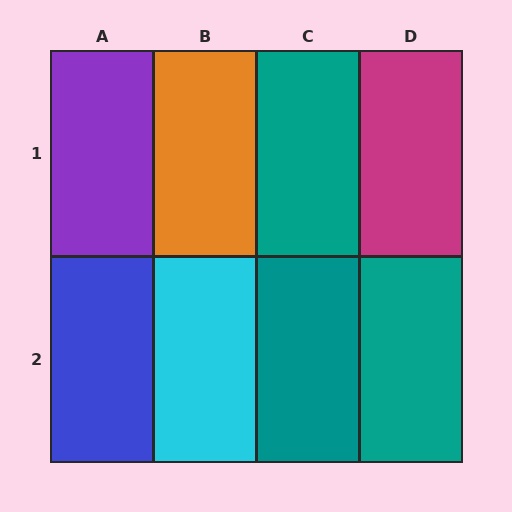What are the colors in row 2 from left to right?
Blue, cyan, teal, teal.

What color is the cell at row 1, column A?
Purple.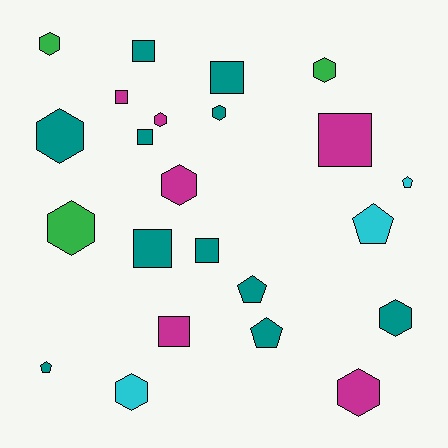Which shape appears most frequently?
Hexagon, with 10 objects.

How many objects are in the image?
There are 23 objects.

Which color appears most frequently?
Teal, with 11 objects.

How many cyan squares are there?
There are no cyan squares.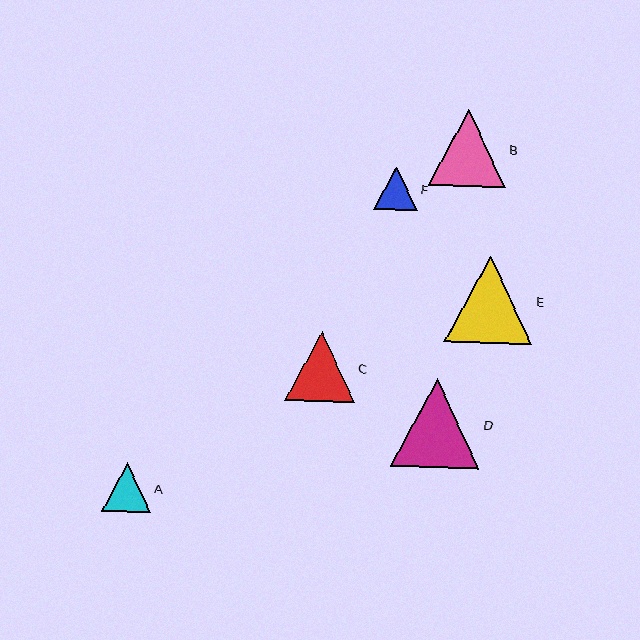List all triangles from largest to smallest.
From largest to smallest: D, E, B, C, A, F.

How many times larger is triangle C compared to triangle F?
Triangle C is approximately 1.6 times the size of triangle F.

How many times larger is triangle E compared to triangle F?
Triangle E is approximately 2.0 times the size of triangle F.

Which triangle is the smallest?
Triangle F is the smallest with a size of approximately 44 pixels.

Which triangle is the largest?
Triangle D is the largest with a size of approximately 88 pixels.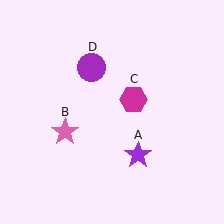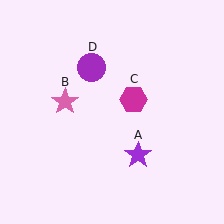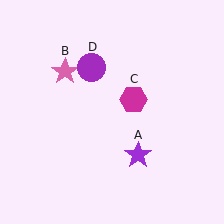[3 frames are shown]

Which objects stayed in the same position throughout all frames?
Purple star (object A) and magenta hexagon (object C) and purple circle (object D) remained stationary.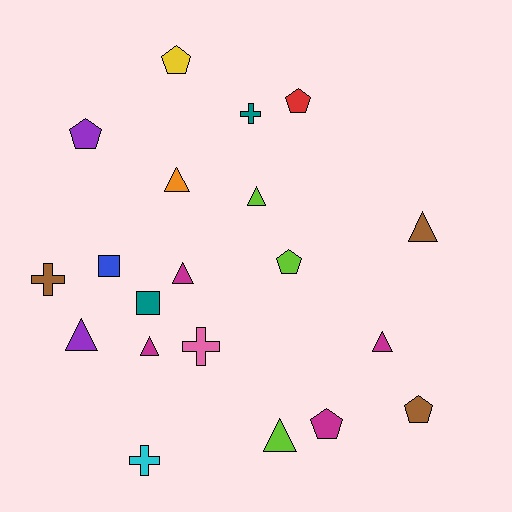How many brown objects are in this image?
There are 3 brown objects.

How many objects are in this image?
There are 20 objects.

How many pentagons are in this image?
There are 6 pentagons.